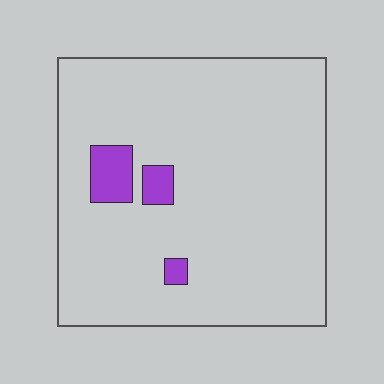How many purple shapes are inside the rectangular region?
3.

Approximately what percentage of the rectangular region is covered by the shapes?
Approximately 5%.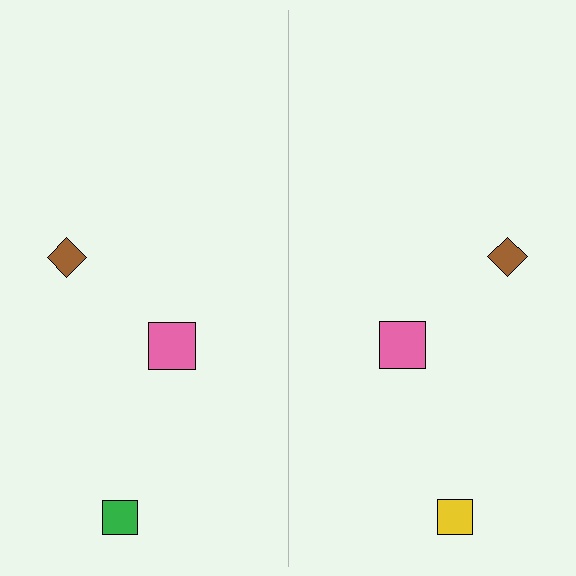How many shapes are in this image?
There are 6 shapes in this image.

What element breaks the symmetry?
The yellow square on the right side breaks the symmetry — its mirror counterpart is green.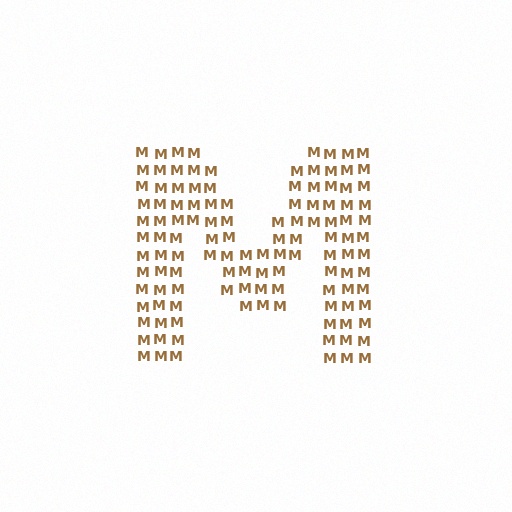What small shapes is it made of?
It is made of small letter M's.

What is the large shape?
The large shape is the letter M.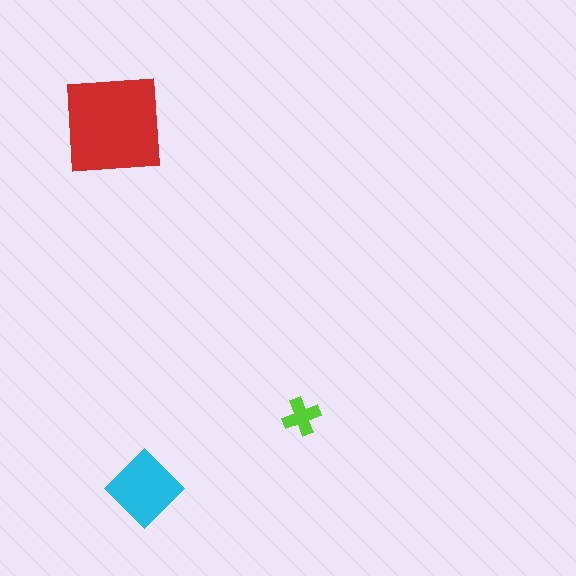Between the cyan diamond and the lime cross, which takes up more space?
The cyan diamond.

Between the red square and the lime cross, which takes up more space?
The red square.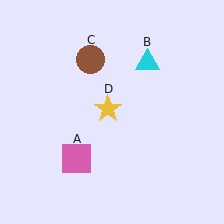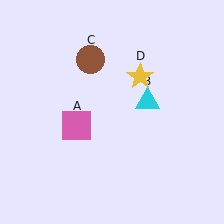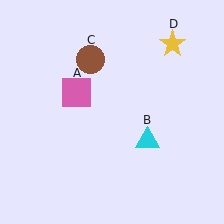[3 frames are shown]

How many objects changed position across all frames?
3 objects changed position: pink square (object A), cyan triangle (object B), yellow star (object D).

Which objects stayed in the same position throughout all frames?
Brown circle (object C) remained stationary.